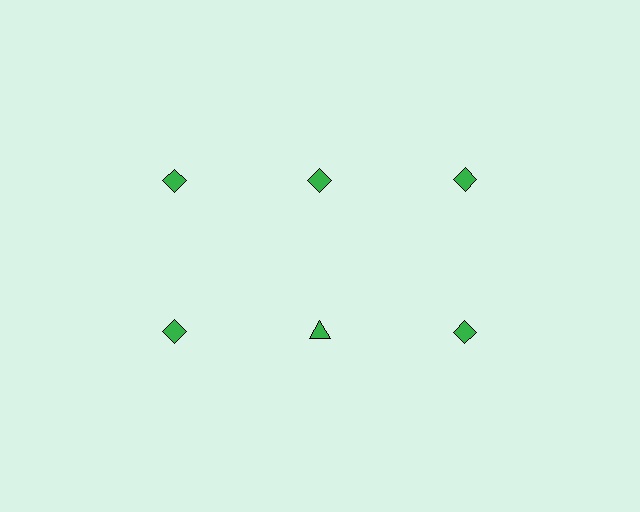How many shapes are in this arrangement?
There are 6 shapes arranged in a grid pattern.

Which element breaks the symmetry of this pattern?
The green triangle in the second row, second from left column breaks the symmetry. All other shapes are green diamonds.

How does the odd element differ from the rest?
It has a different shape: triangle instead of diamond.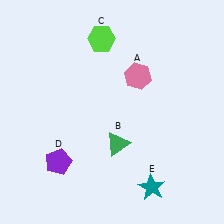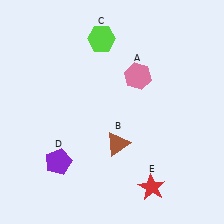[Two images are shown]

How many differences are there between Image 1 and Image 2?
There are 2 differences between the two images.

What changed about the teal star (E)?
In Image 1, E is teal. In Image 2, it changed to red.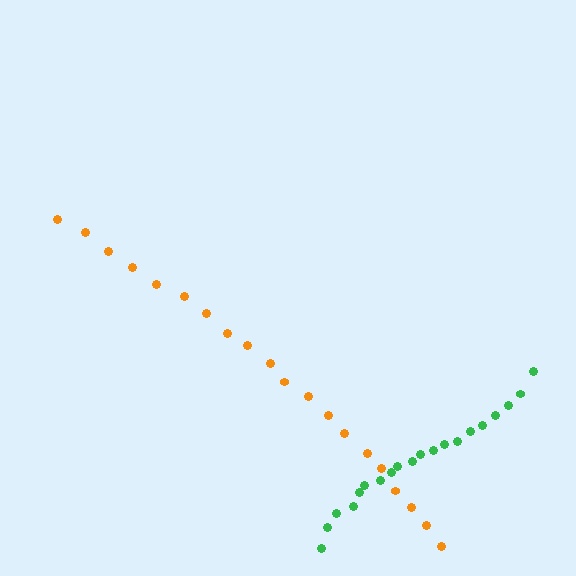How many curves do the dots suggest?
There are 2 distinct paths.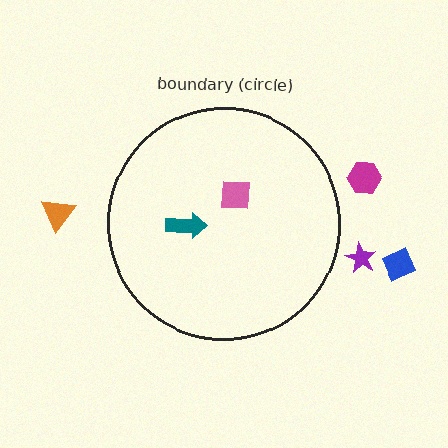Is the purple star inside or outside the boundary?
Outside.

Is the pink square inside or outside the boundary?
Inside.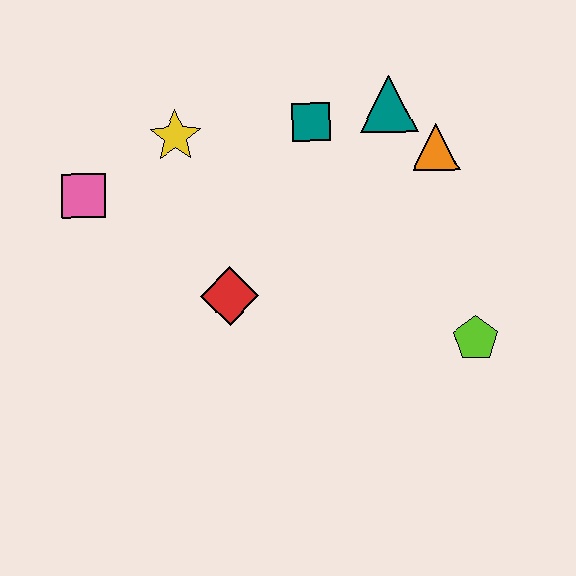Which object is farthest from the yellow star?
The lime pentagon is farthest from the yellow star.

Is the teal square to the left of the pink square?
No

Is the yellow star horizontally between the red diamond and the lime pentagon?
No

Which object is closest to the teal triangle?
The orange triangle is closest to the teal triangle.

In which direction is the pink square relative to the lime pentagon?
The pink square is to the left of the lime pentagon.